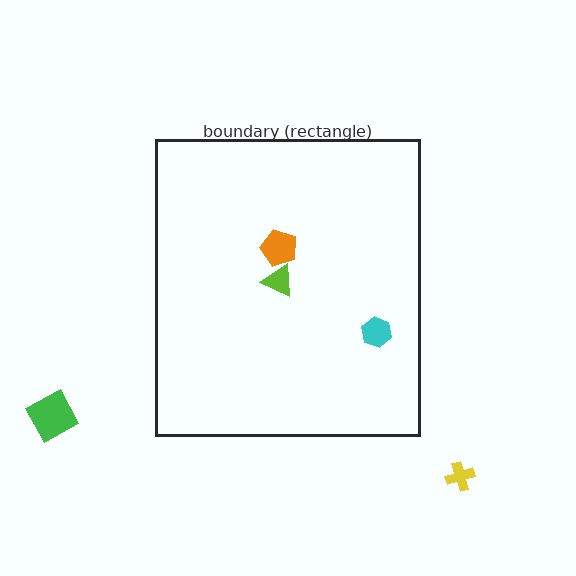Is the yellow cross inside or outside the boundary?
Outside.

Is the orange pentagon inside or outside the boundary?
Inside.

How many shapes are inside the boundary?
3 inside, 2 outside.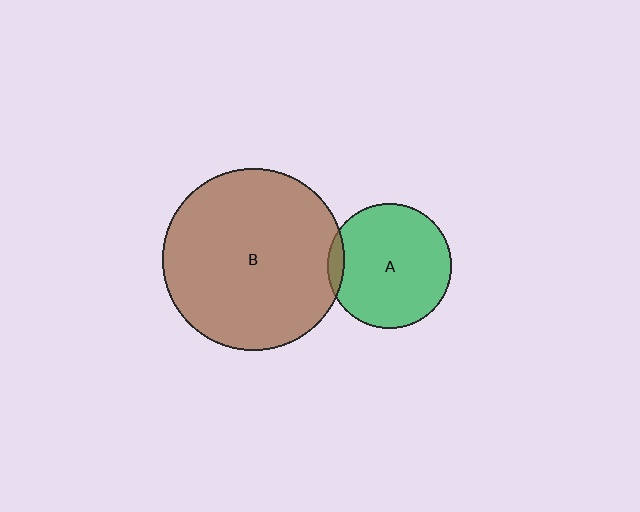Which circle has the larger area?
Circle B (brown).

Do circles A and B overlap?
Yes.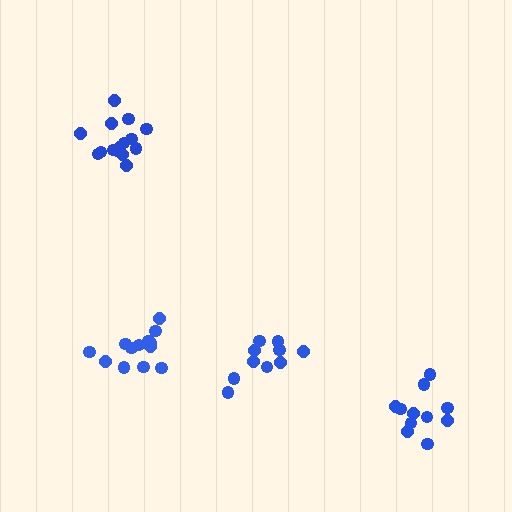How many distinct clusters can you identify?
There are 4 distinct clusters.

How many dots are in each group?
Group 1: 15 dots, Group 2: 10 dots, Group 3: 13 dots, Group 4: 11 dots (49 total).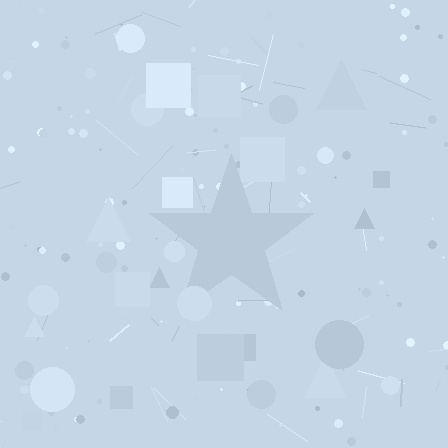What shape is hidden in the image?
A star is hidden in the image.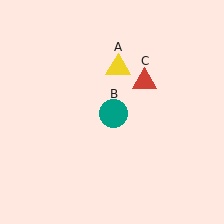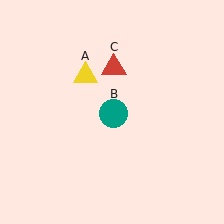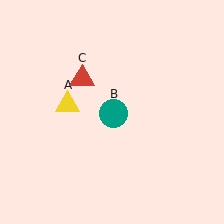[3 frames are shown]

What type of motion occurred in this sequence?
The yellow triangle (object A), red triangle (object C) rotated counterclockwise around the center of the scene.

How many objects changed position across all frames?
2 objects changed position: yellow triangle (object A), red triangle (object C).